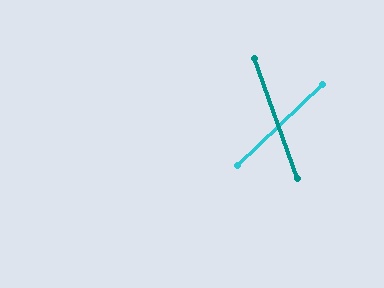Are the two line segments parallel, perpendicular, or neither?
Neither parallel nor perpendicular — they differ by about 66°.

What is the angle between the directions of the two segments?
Approximately 66 degrees.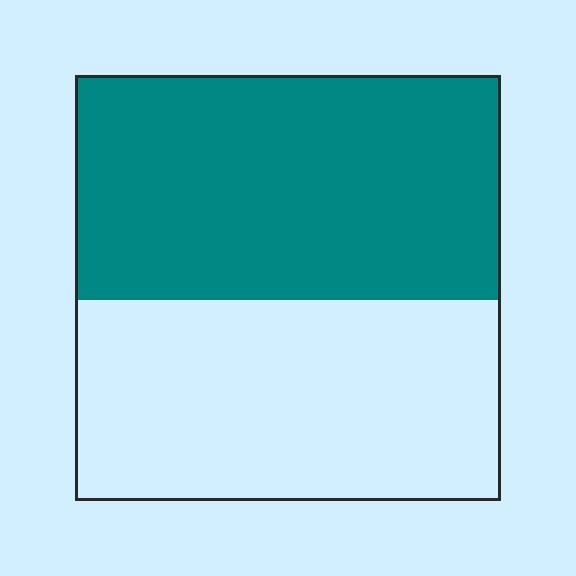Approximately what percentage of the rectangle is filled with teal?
Approximately 55%.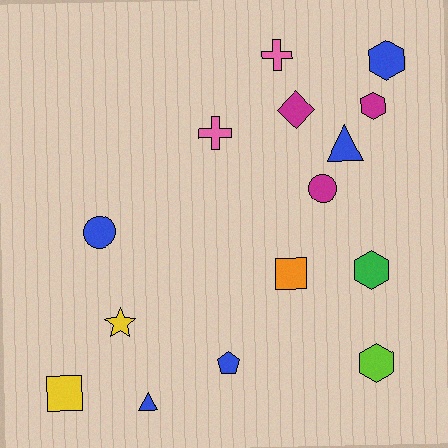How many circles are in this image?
There are 2 circles.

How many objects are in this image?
There are 15 objects.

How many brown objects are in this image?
There are no brown objects.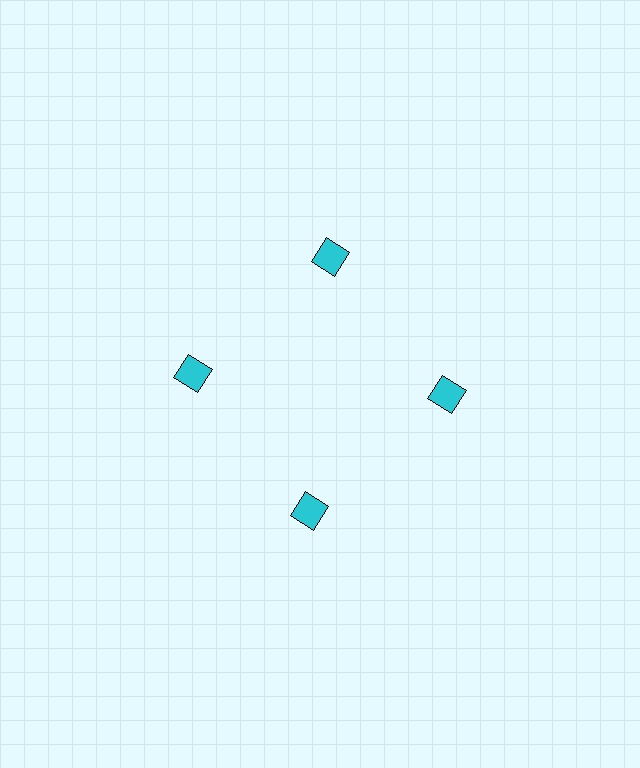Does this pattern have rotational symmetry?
Yes, this pattern has 4-fold rotational symmetry. It looks the same after rotating 90 degrees around the center.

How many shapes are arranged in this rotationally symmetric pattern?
There are 4 shapes, arranged in 4 groups of 1.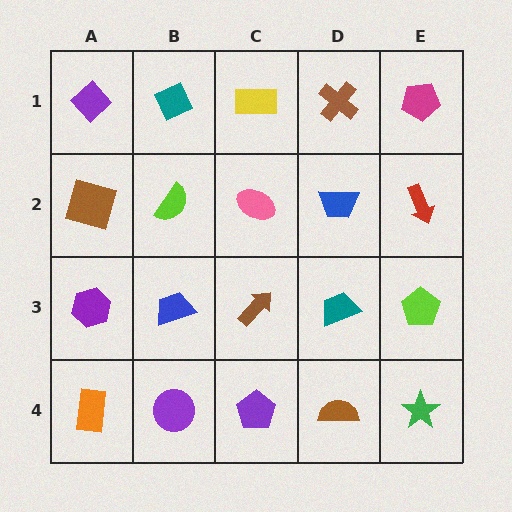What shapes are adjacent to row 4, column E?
A lime pentagon (row 3, column E), a brown semicircle (row 4, column D).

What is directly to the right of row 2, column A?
A lime semicircle.